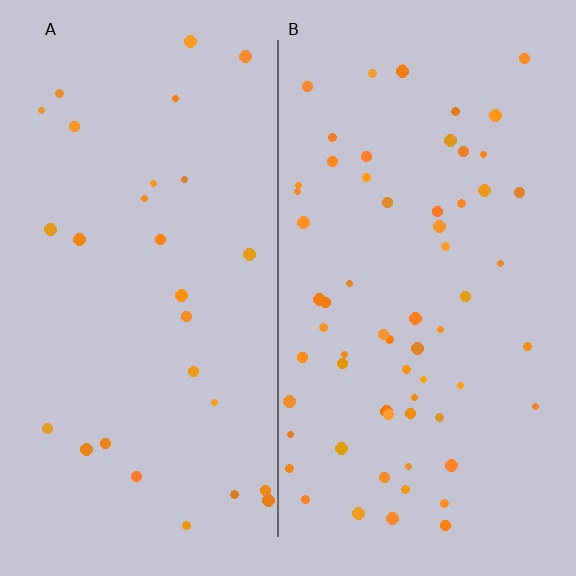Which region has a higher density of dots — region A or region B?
B (the right).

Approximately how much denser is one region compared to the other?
Approximately 2.2× — region B over region A.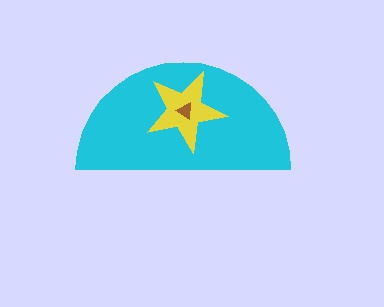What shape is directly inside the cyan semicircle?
The yellow star.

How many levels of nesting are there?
3.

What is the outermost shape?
The cyan semicircle.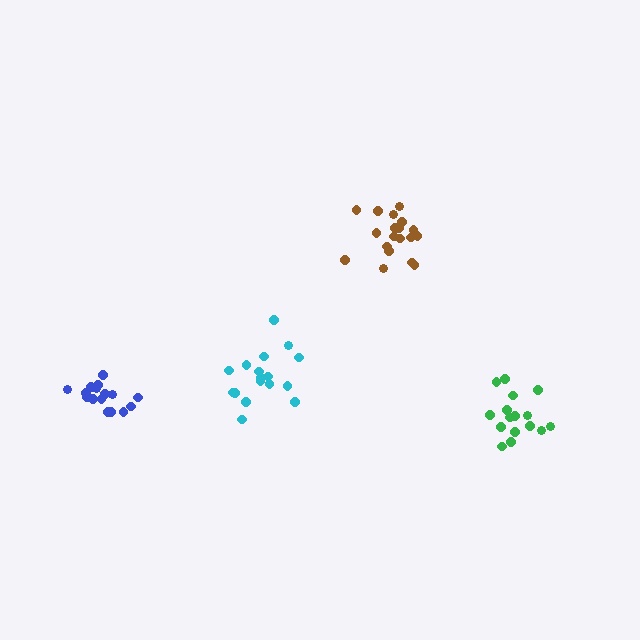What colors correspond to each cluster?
The clusters are colored: brown, cyan, blue, green.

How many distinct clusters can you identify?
There are 4 distinct clusters.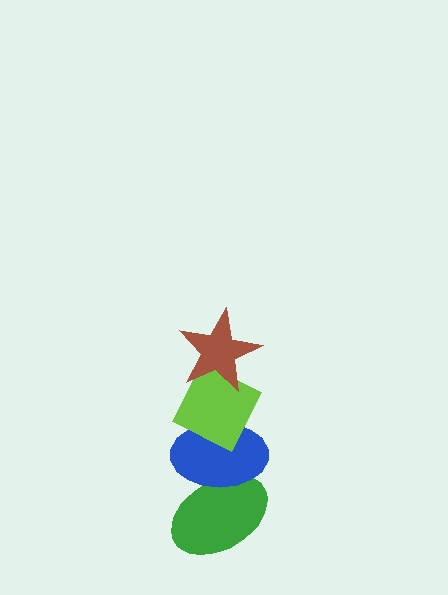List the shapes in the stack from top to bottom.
From top to bottom: the brown star, the lime diamond, the blue ellipse, the green ellipse.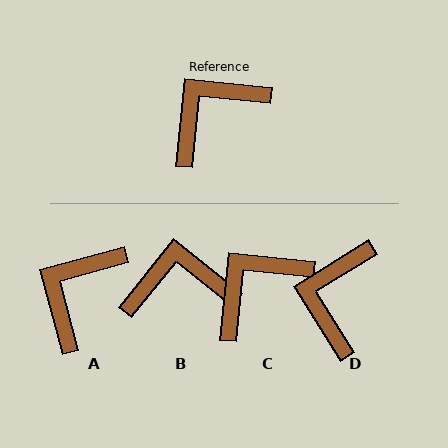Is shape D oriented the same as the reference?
No, it is off by about 37 degrees.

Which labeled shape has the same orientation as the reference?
C.